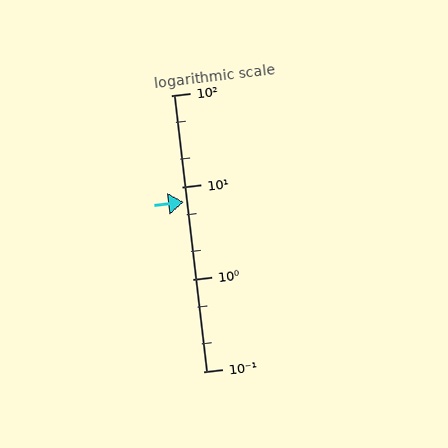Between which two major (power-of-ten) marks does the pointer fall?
The pointer is between 1 and 10.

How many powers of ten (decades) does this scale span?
The scale spans 3 decades, from 0.1 to 100.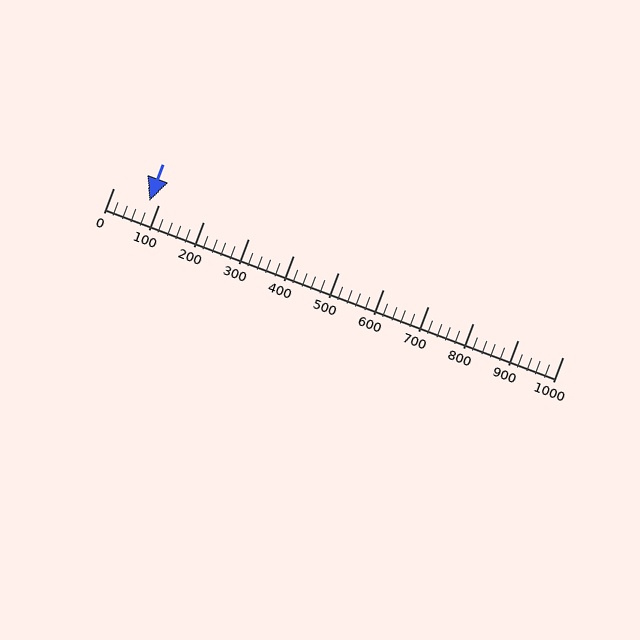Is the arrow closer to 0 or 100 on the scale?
The arrow is closer to 100.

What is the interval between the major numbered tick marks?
The major tick marks are spaced 100 units apart.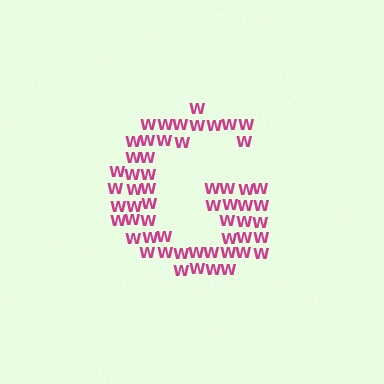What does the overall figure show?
The overall figure shows the letter G.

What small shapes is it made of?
It is made of small letter W's.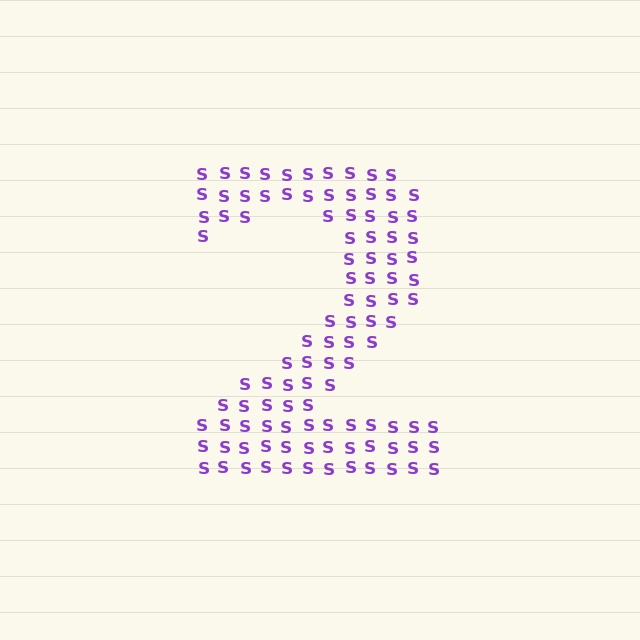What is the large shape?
The large shape is the digit 2.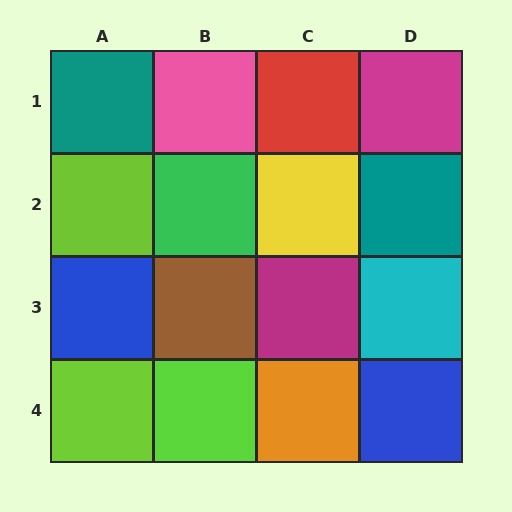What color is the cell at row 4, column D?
Blue.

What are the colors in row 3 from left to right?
Blue, brown, magenta, cyan.